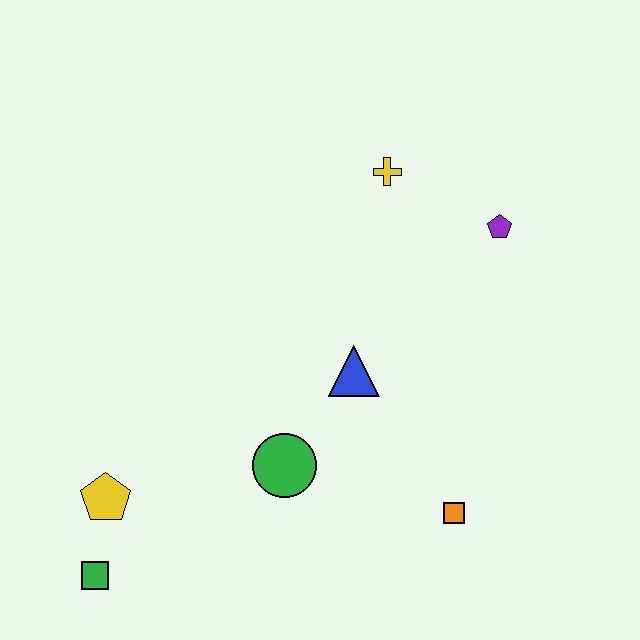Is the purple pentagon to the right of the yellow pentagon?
Yes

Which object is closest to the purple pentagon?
The yellow cross is closest to the purple pentagon.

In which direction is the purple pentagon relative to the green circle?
The purple pentagon is above the green circle.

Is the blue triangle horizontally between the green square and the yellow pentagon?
No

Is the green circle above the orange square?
Yes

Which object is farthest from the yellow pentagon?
The purple pentagon is farthest from the yellow pentagon.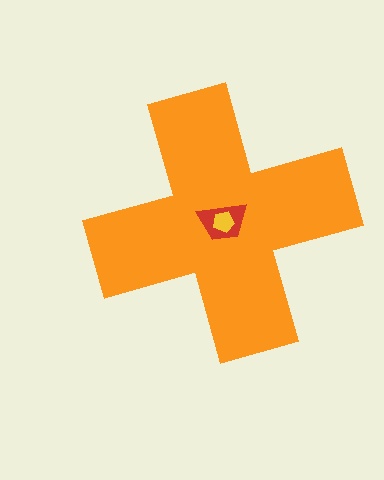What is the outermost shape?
The orange cross.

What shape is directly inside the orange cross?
The red trapezoid.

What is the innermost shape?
The yellow pentagon.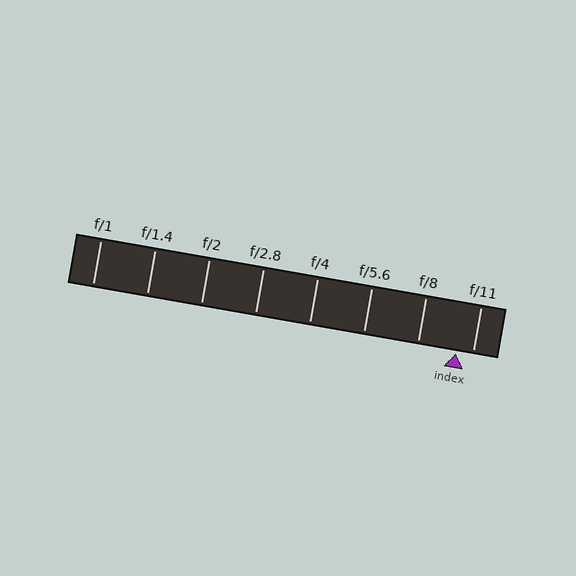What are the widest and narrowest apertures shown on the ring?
The widest aperture shown is f/1 and the narrowest is f/11.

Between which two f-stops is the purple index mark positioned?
The index mark is between f/8 and f/11.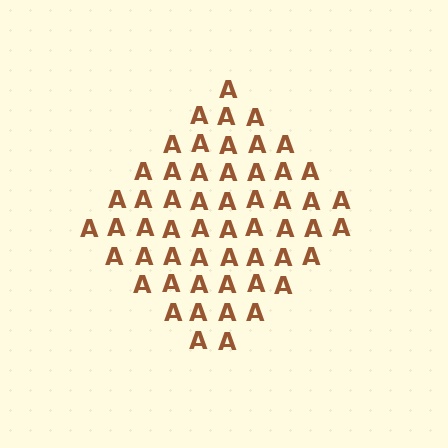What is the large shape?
The large shape is a diamond.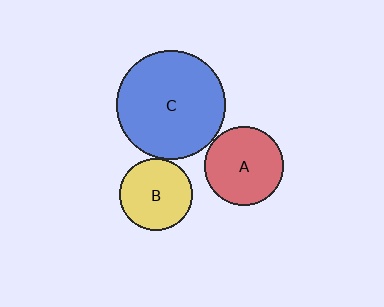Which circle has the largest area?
Circle C (blue).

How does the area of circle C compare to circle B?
Approximately 2.2 times.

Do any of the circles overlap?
No, none of the circles overlap.